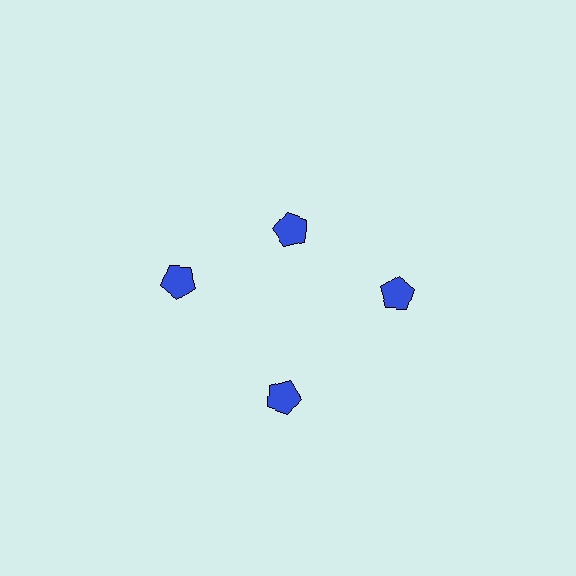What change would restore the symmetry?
The symmetry would be restored by moving it outward, back onto the ring so that all 4 pentagons sit at equal angles and equal distance from the center.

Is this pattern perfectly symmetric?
No. The 4 blue pentagons are arranged in a ring, but one element near the 12 o'clock position is pulled inward toward the center, breaking the 4-fold rotational symmetry.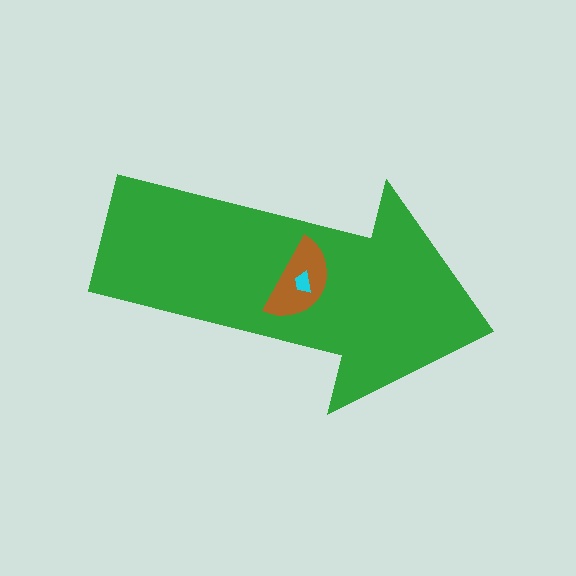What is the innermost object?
The cyan trapezoid.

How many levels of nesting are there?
3.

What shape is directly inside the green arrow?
The brown semicircle.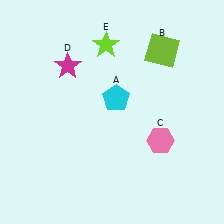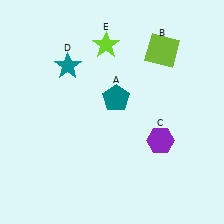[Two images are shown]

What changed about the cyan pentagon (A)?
In Image 1, A is cyan. In Image 2, it changed to teal.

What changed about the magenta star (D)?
In Image 1, D is magenta. In Image 2, it changed to teal.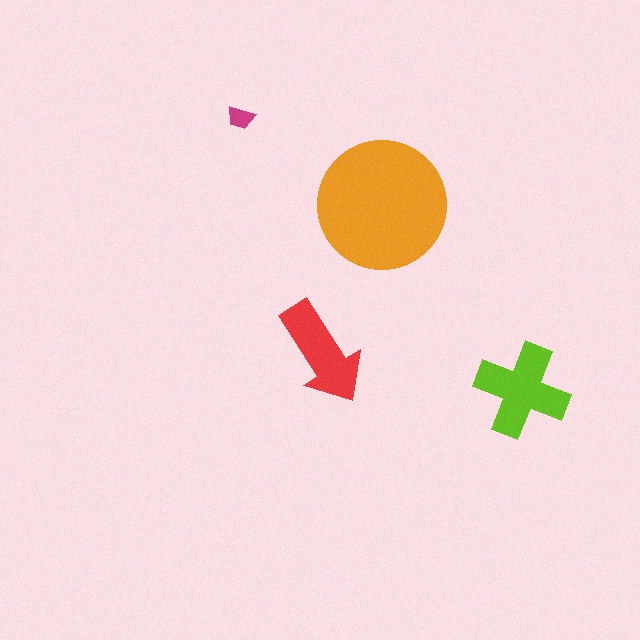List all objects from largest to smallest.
The orange circle, the lime cross, the red arrow, the magenta trapezoid.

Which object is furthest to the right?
The lime cross is rightmost.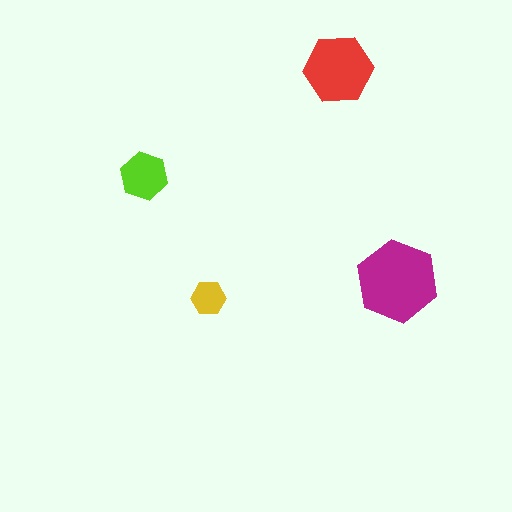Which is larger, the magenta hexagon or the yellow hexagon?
The magenta one.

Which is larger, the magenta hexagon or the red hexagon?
The magenta one.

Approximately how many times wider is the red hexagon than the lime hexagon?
About 1.5 times wider.